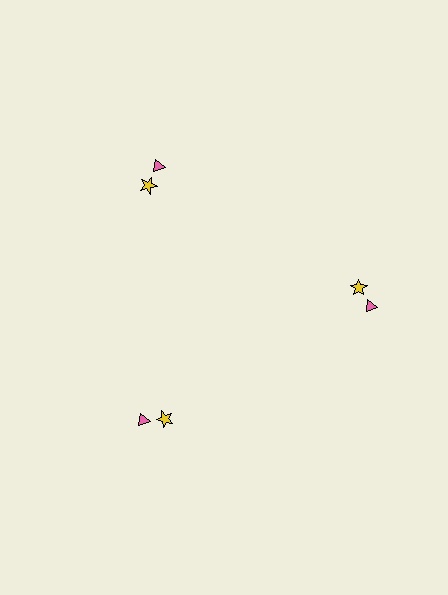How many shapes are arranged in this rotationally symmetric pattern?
There are 6 shapes, arranged in 3 groups of 2.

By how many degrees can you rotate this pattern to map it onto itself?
The pattern maps onto itself every 120 degrees of rotation.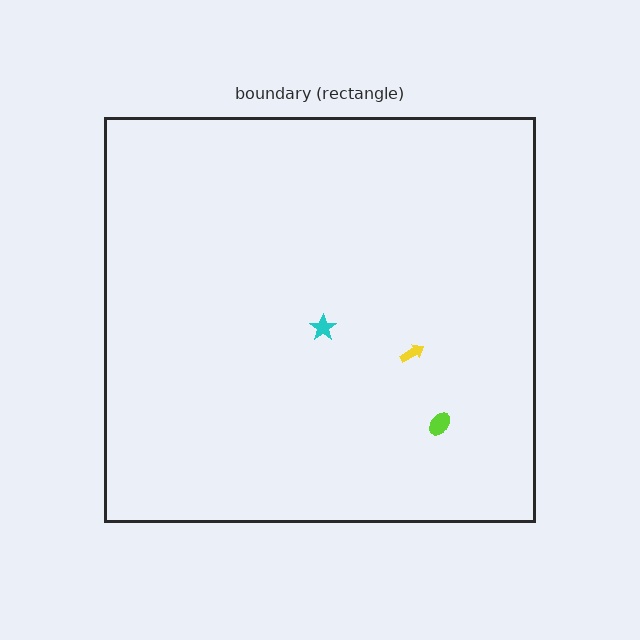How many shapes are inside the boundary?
3 inside, 0 outside.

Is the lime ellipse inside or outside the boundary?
Inside.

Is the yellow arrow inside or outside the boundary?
Inside.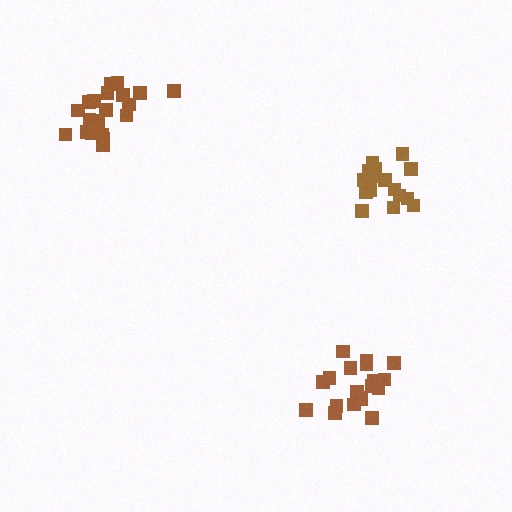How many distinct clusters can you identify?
There are 3 distinct clusters.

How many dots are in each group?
Group 1: 16 dots, Group 2: 20 dots, Group 3: 19 dots (55 total).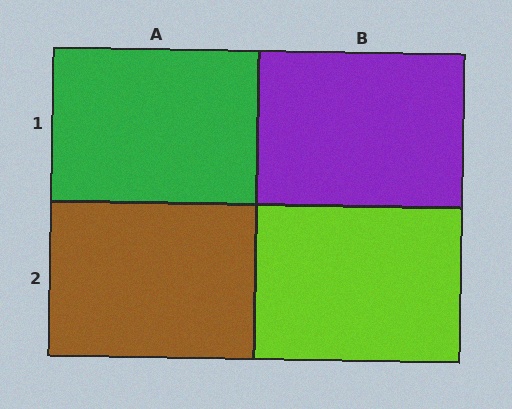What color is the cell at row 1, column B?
Purple.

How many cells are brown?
1 cell is brown.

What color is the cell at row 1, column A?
Green.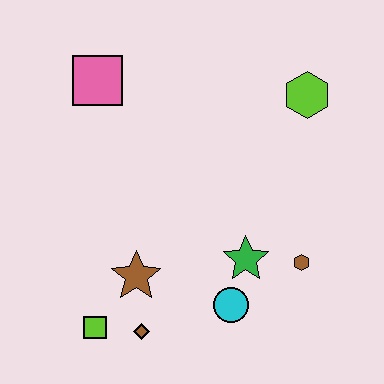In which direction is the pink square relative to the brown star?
The pink square is above the brown star.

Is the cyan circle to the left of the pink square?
No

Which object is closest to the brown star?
The brown diamond is closest to the brown star.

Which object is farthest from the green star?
The pink square is farthest from the green star.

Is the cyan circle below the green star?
Yes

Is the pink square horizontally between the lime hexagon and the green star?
No